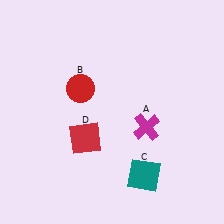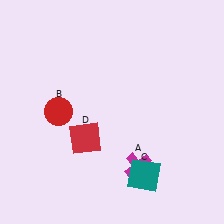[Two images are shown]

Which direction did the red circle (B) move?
The red circle (B) moved down.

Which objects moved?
The objects that moved are: the magenta cross (A), the red circle (B).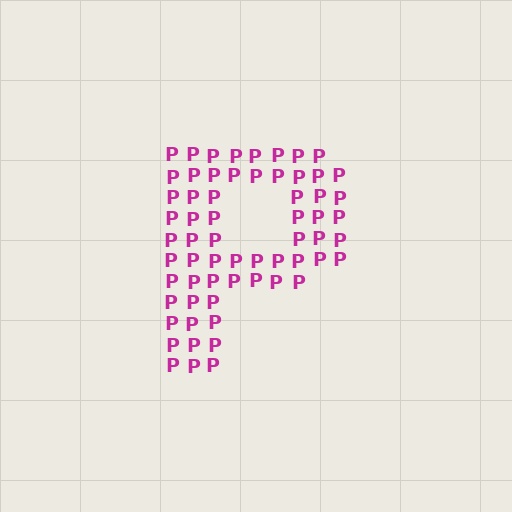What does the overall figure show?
The overall figure shows the letter P.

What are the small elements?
The small elements are letter P's.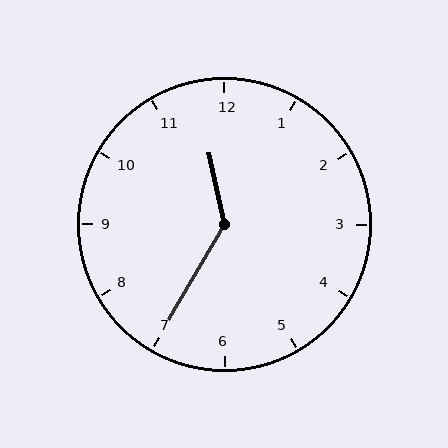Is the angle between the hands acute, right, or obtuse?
It is obtuse.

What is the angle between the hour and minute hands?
Approximately 138 degrees.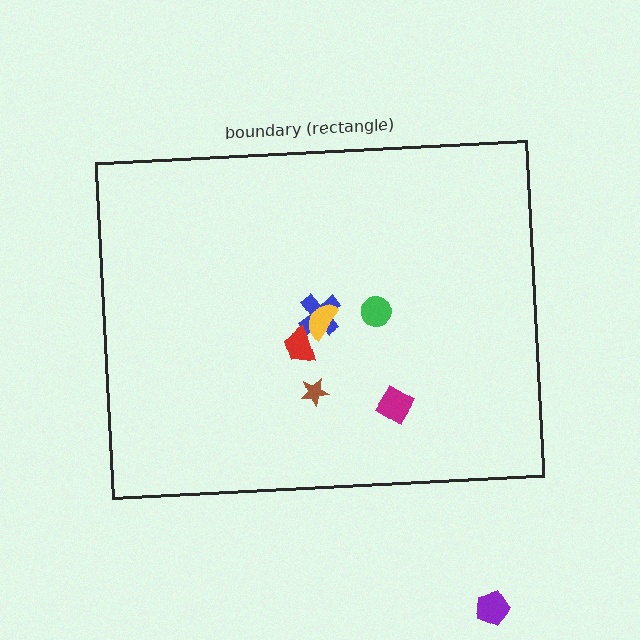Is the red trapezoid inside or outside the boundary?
Inside.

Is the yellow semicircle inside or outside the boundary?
Inside.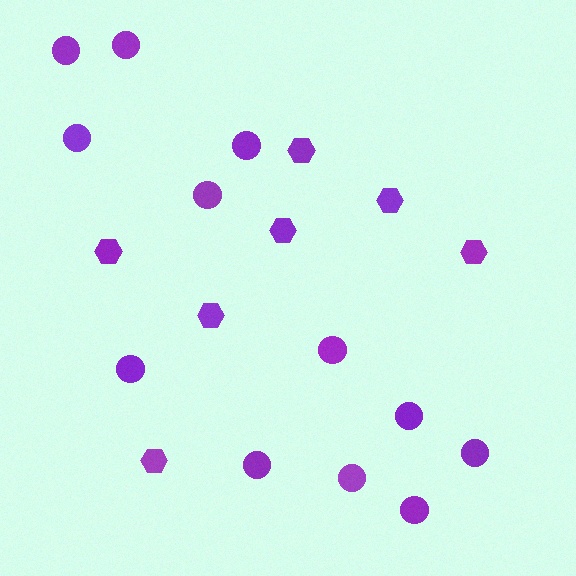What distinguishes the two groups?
There are 2 groups: one group of circles (12) and one group of hexagons (7).